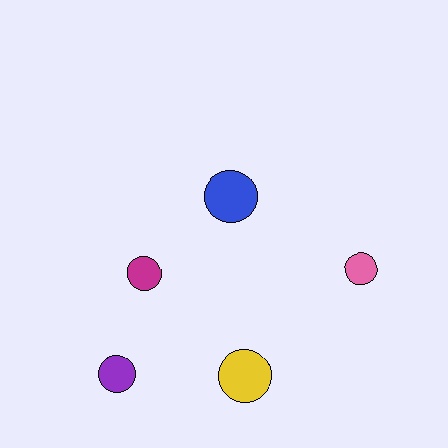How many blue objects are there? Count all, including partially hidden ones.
There is 1 blue object.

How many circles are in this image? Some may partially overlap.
There are 5 circles.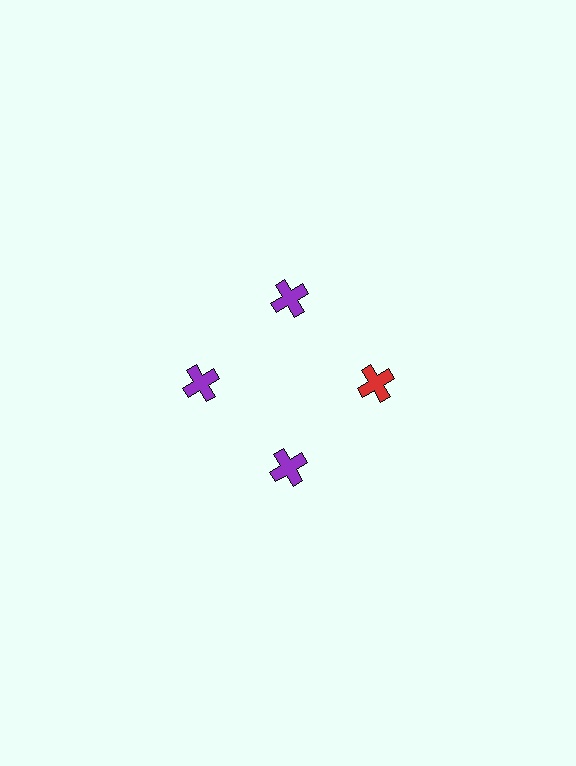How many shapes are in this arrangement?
There are 4 shapes arranged in a ring pattern.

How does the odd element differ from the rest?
It has a different color: red instead of purple.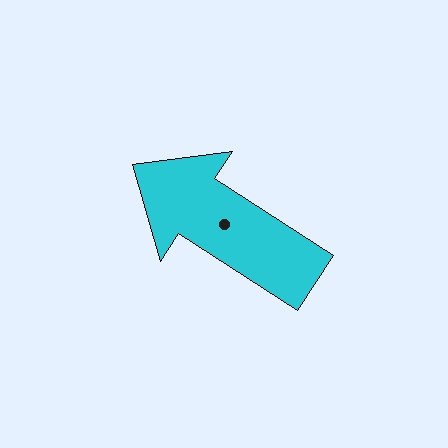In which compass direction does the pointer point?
Northwest.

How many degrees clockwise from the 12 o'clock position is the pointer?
Approximately 303 degrees.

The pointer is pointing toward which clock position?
Roughly 10 o'clock.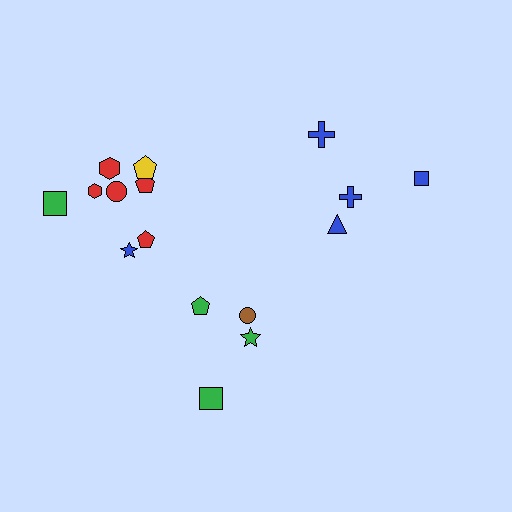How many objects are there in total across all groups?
There are 16 objects.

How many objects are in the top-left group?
There are 8 objects.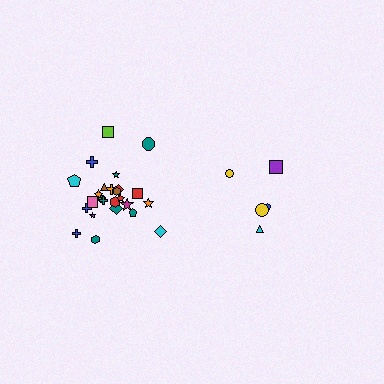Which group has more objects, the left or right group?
The left group.